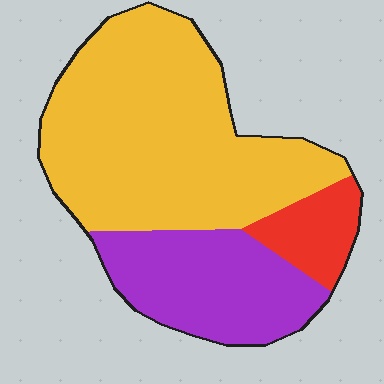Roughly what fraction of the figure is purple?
Purple covers roughly 30% of the figure.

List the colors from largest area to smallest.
From largest to smallest: yellow, purple, red.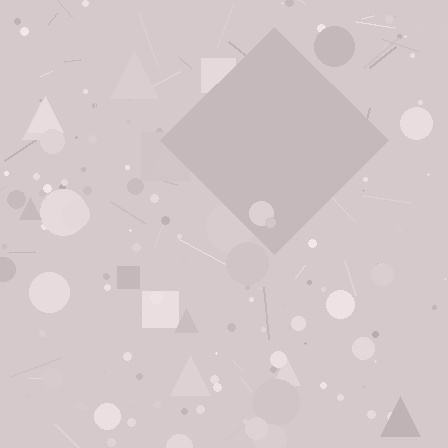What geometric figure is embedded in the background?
A diamond is embedded in the background.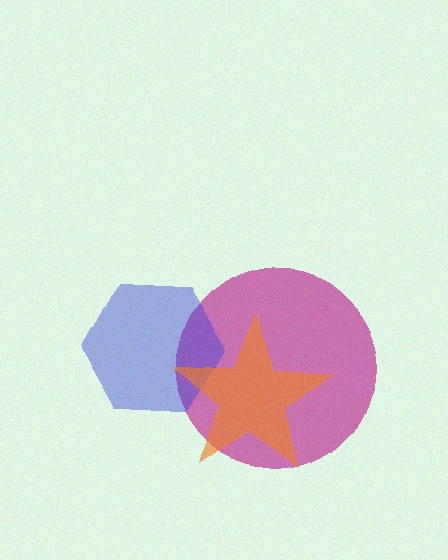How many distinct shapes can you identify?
There are 3 distinct shapes: a magenta circle, a blue hexagon, an orange star.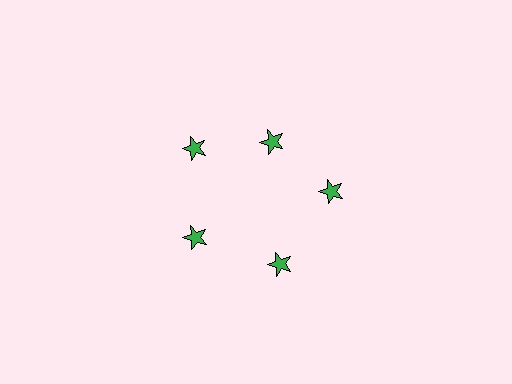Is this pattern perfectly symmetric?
No. The 5 green stars are arranged in a ring, but one element near the 1 o'clock position is pulled inward toward the center, breaking the 5-fold rotational symmetry.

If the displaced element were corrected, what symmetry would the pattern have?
It would have 5-fold rotational symmetry — the pattern would map onto itself every 72 degrees.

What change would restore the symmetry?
The symmetry would be restored by moving it outward, back onto the ring so that all 5 stars sit at equal angles and equal distance from the center.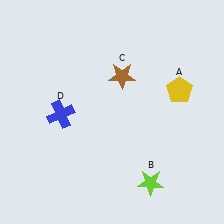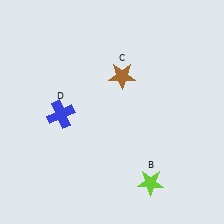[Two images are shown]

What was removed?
The yellow pentagon (A) was removed in Image 2.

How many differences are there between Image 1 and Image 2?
There is 1 difference between the two images.